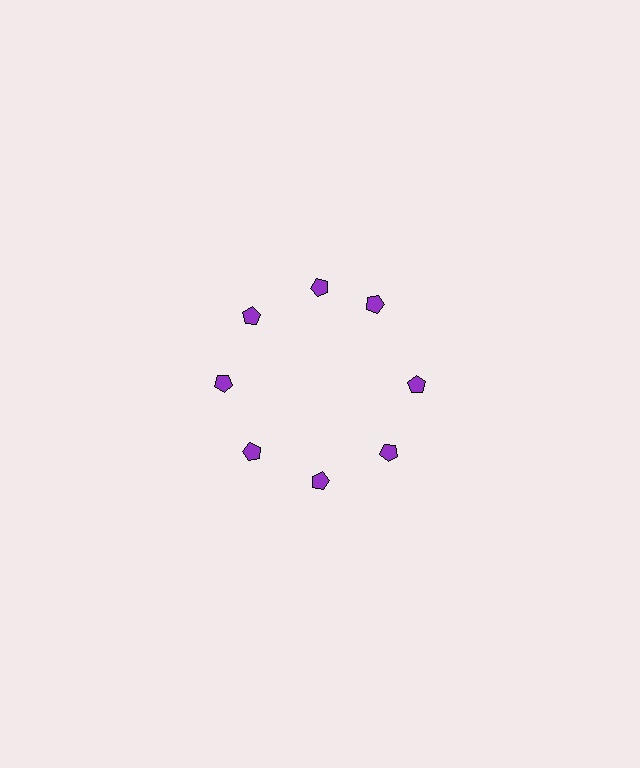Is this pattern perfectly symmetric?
No. The 8 purple pentagons are arranged in a ring, but one element near the 2 o'clock position is rotated out of alignment along the ring, breaking the 8-fold rotational symmetry.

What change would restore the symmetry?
The symmetry would be restored by rotating it back into even spacing with its neighbors so that all 8 pentagons sit at equal angles and equal distance from the center.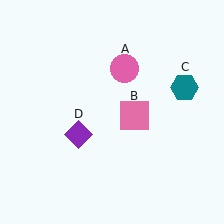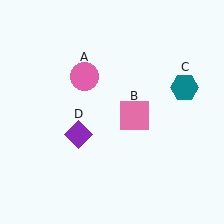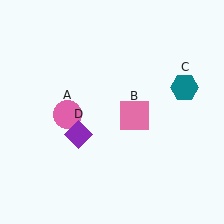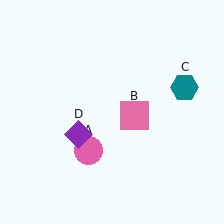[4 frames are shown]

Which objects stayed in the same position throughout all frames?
Pink square (object B) and teal hexagon (object C) and purple diamond (object D) remained stationary.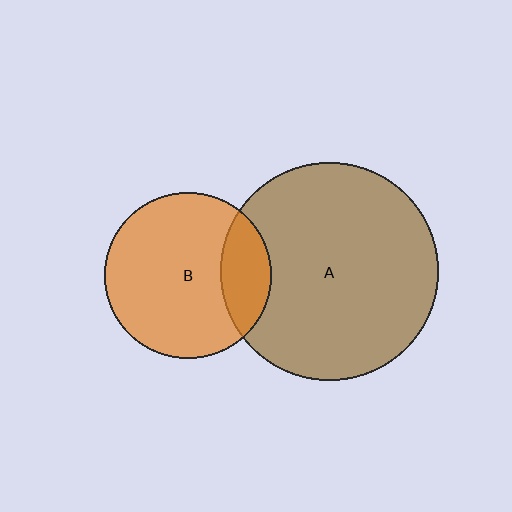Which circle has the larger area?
Circle A (brown).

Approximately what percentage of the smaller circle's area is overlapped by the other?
Approximately 20%.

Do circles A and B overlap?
Yes.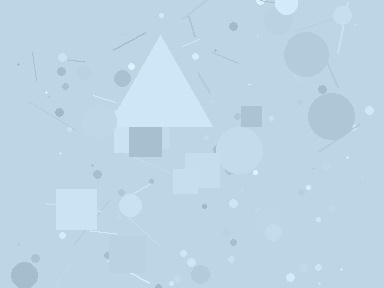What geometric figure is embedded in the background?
A triangle is embedded in the background.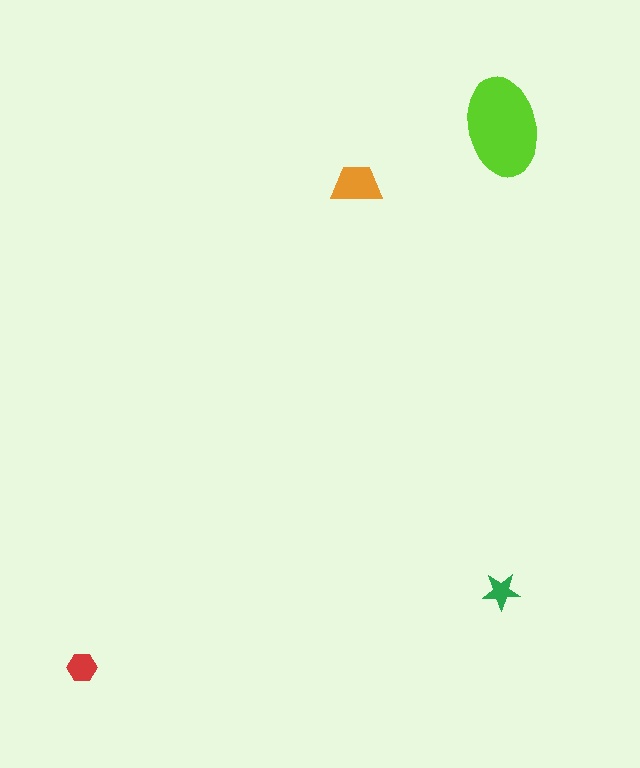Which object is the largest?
The lime ellipse.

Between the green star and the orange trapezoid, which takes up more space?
The orange trapezoid.